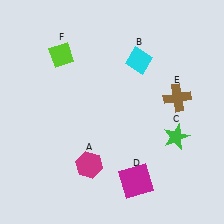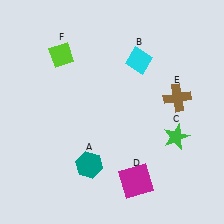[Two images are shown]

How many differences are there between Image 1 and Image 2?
There is 1 difference between the two images.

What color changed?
The hexagon (A) changed from magenta in Image 1 to teal in Image 2.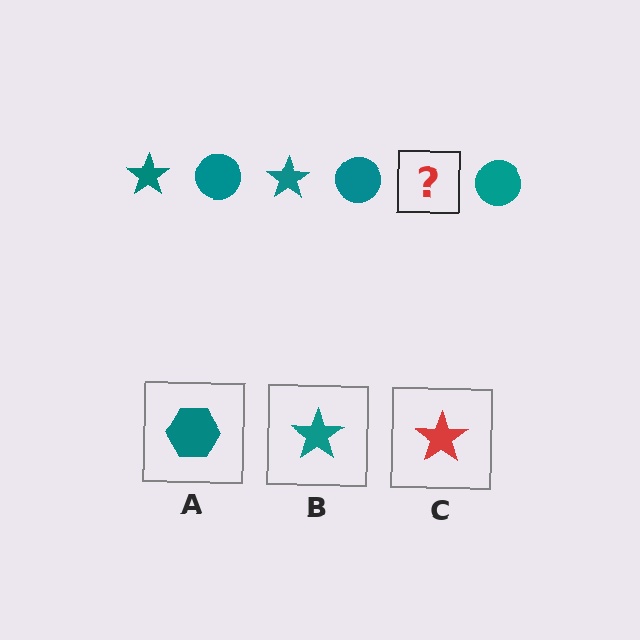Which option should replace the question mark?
Option B.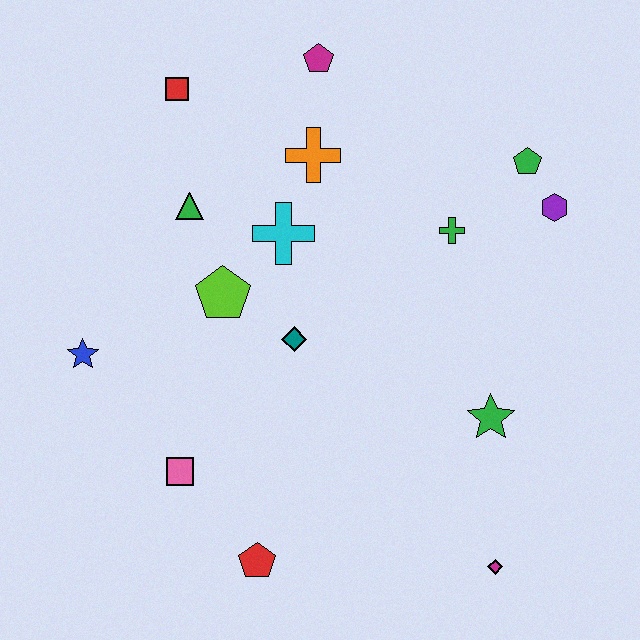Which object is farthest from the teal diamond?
The magenta diamond is farthest from the teal diamond.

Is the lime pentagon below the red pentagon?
No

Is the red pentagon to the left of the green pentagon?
Yes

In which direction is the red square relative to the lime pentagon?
The red square is above the lime pentagon.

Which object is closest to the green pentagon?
The purple hexagon is closest to the green pentagon.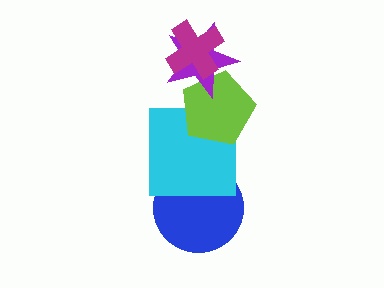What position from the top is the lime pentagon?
The lime pentagon is 3rd from the top.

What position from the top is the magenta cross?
The magenta cross is 1st from the top.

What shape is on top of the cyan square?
The lime pentagon is on top of the cyan square.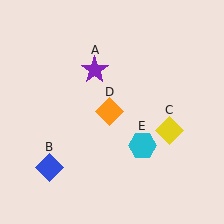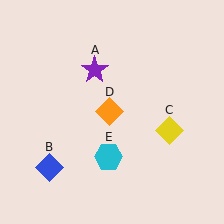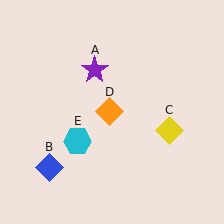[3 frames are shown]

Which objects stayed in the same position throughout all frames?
Purple star (object A) and blue diamond (object B) and yellow diamond (object C) and orange diamond (object D) remained stationary.